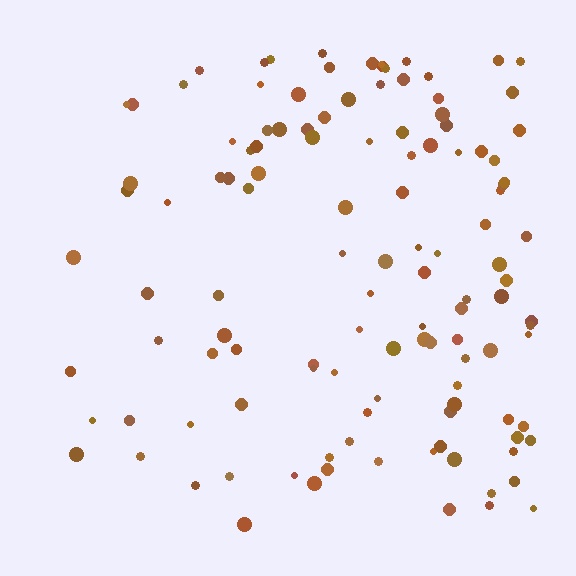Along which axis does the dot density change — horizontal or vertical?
Horizontal.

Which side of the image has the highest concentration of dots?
The right.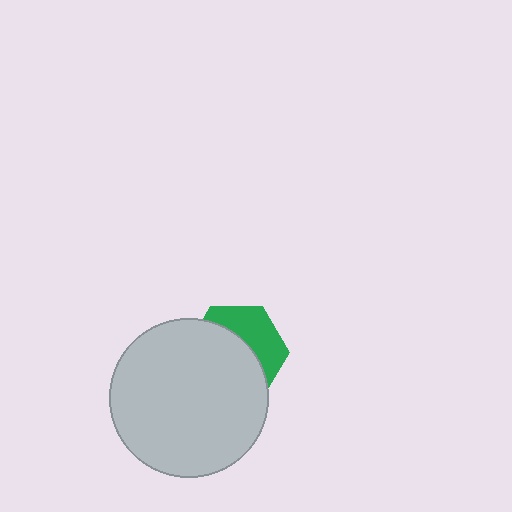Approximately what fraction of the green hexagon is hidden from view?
Roughly 61% of the green hexagon is hidden behind the light gray circle.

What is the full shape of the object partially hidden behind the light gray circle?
The partially hidden object is a green hexagon.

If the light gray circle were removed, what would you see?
You would see the complete green hexagon.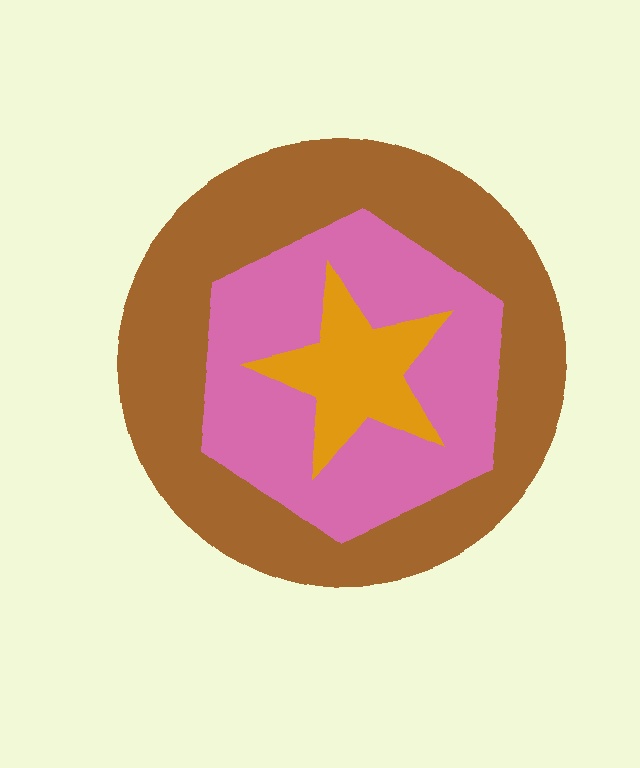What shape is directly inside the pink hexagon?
The orange star.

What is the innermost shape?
The orange star.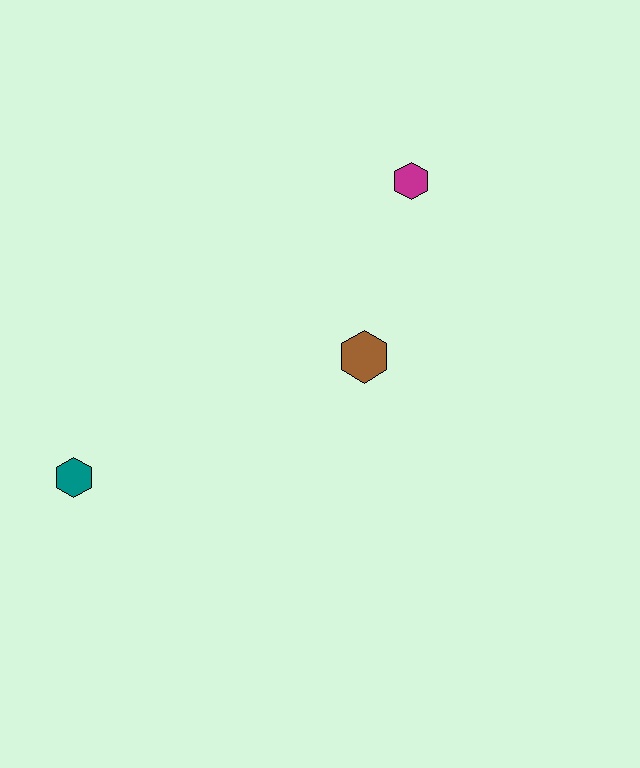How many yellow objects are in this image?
There are no yellow objects.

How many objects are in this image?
There are 3 objects.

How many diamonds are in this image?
There are no diamonds.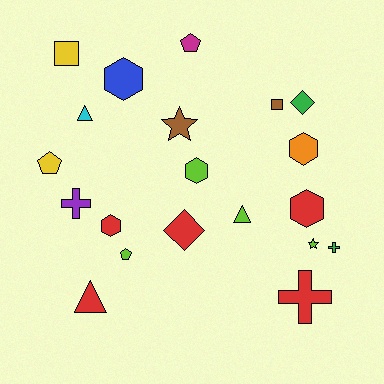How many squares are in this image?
There are 2 squares.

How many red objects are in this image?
There are 5 red objects.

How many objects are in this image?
There are 20 objects.